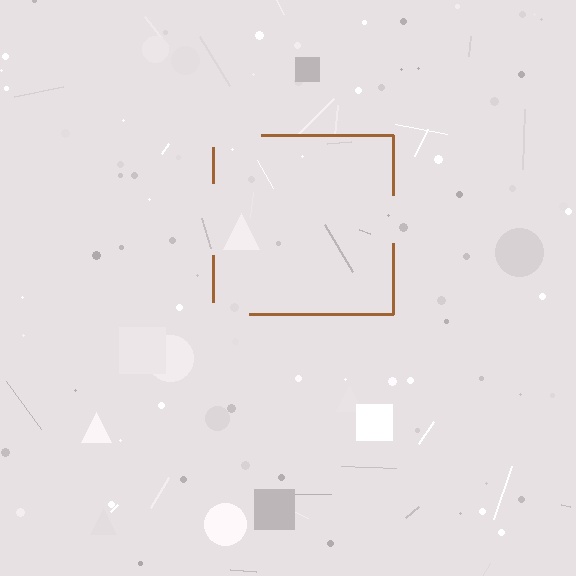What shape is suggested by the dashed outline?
The dashed outline suggests a square.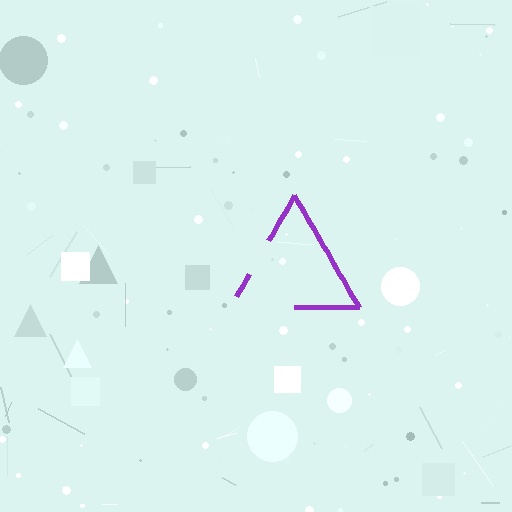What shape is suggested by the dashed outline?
The dashed outline suggests a triangle.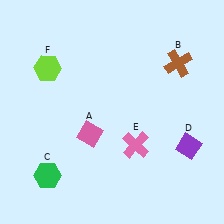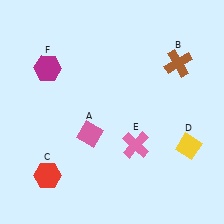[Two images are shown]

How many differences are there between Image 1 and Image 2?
There are 3 differences between the two images.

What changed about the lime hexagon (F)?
In Image 1, F is lime. In Image 2, it changed to magenta.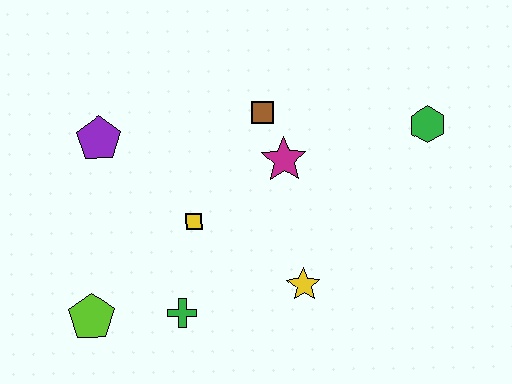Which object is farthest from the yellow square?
The green hexagon is farthest from the yellow square.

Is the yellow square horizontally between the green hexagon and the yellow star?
No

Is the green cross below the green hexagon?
Yes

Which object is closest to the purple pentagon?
The yellow square is closest to the purple pentagon.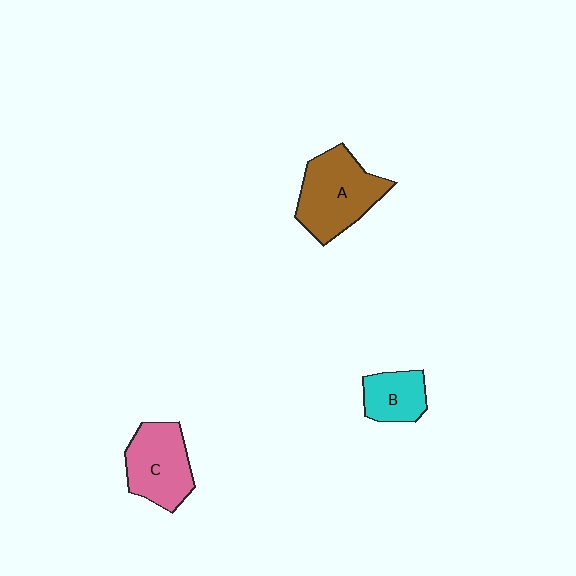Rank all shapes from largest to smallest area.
From largest to smallest: A (brown), C (pink), B (cyan).